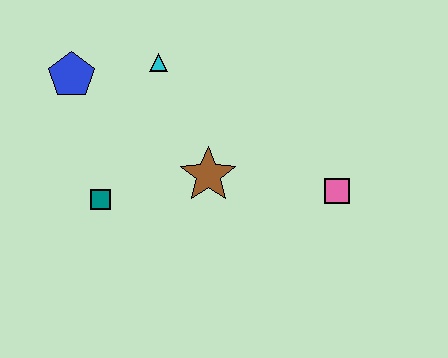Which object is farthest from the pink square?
The blue pentagon is farthest from the pink square.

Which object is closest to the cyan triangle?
The blue pentagon is closest to the cyan triangle.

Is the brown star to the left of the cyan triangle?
No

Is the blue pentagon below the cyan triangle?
Yes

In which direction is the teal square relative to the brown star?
The teal square is to the left of the brown star.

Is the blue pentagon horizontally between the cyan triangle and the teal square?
No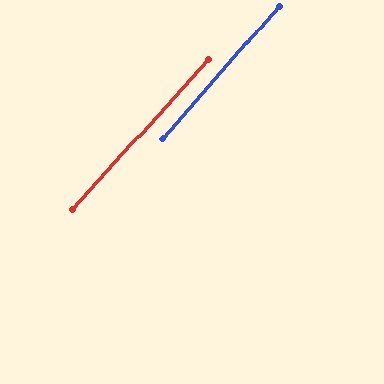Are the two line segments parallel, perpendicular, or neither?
Parallel — their directions differ by only 1.1°.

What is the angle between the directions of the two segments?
Approximately 1 degree.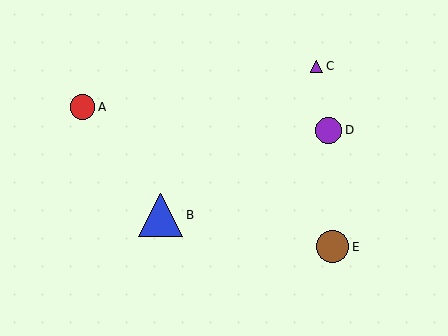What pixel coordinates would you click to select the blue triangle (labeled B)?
Click at (161, 215) to select the blue triangle B.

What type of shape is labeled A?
Shape A is a red circle.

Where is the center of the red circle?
The center of the red circle is at (82, 107).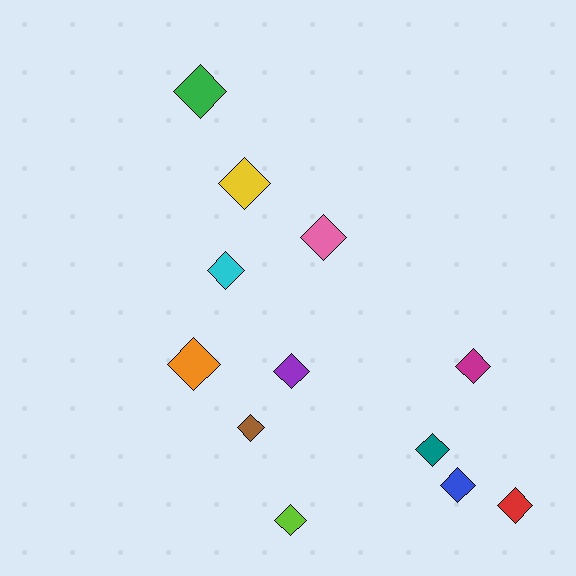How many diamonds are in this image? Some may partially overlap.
There are 12 diamonds.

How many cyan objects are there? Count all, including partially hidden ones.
There is 1 cyan object.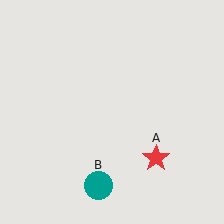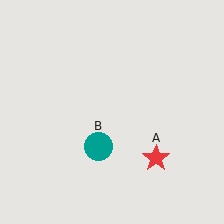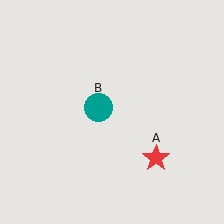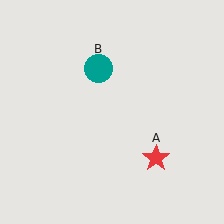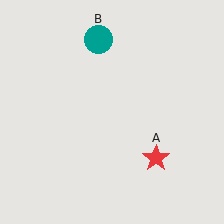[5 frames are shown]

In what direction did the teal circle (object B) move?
The teal circle (object B) moved up.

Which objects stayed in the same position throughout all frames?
Red star (object A) remained stationary.